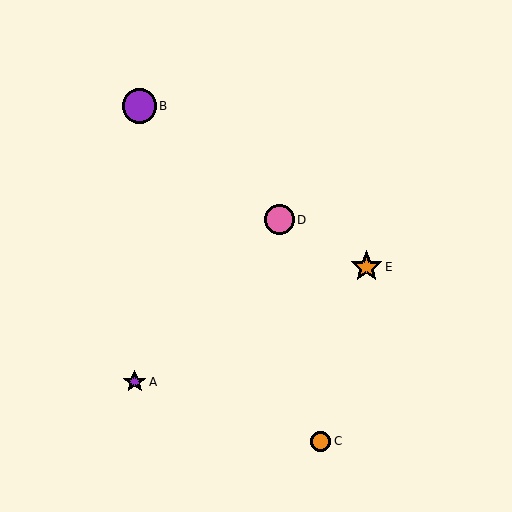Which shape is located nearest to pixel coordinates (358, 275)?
The orange star (labeled E) at (366, 267) is nearest to that location.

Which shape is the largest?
The purple circle (labeled B) is the largest.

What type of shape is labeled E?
Shape E is an orange star.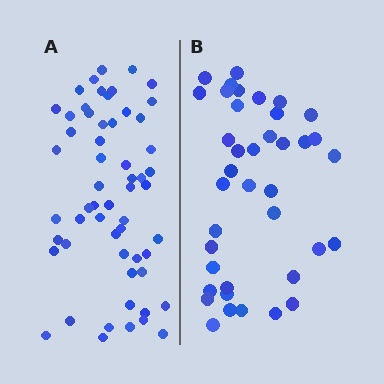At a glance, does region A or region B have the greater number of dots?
Region A (the left region) has more dots.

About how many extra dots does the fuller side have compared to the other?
Region A has approximately 20 more dots than region B.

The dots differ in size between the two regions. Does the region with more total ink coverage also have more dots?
No. Region B has more total ink coverage because its dots are larger, but region A actually contains more individual dots. Total area can be misleading — the number of items is what matters here.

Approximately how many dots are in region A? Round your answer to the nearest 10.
About 60 dots. (The exact count is 57, which rounds to 60.)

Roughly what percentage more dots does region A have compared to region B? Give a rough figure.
About 45% more.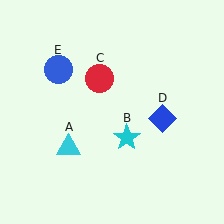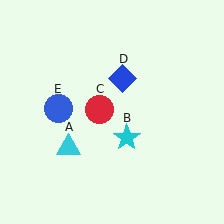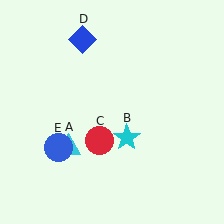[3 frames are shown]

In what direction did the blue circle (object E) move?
The blue circle (object E) moved down.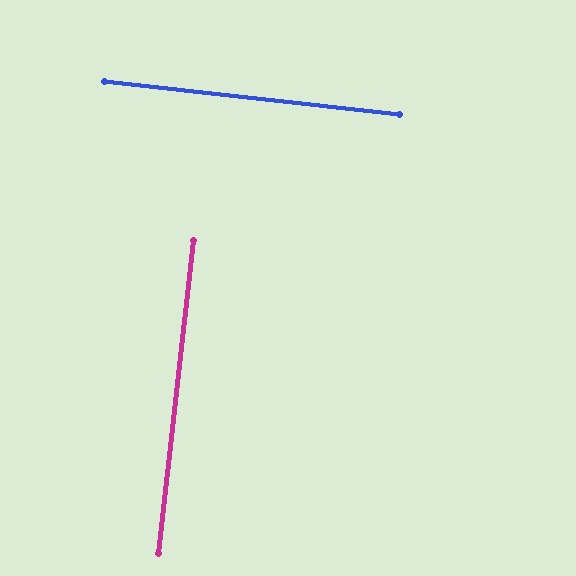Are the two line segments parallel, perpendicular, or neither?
Perpendicular — they meet at approximately 90°.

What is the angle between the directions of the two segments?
Approximately 90 degrees.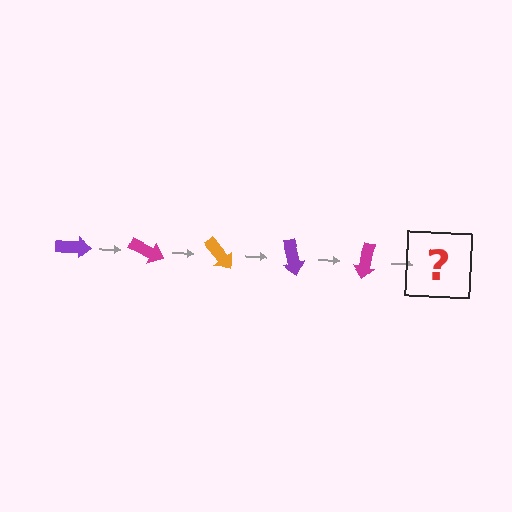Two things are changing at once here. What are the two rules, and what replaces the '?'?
The two rules are that it rotates 25 degrees each step and the color cycles through purple, magenta, and orange. The '?' should be an orange arrow, rotated 125 degrees from the start.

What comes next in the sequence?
The next element should be an orange arrow, rotated 125 degrees from the start.